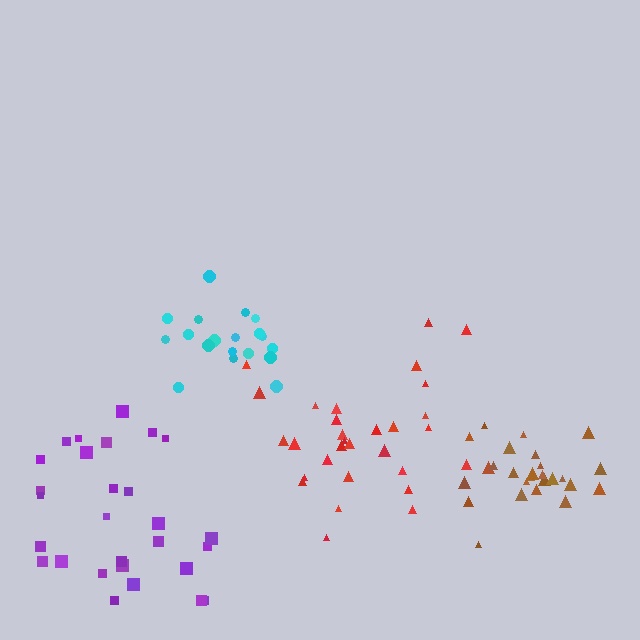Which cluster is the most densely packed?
Brown.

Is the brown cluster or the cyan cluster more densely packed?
Brown.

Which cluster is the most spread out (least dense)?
Purple.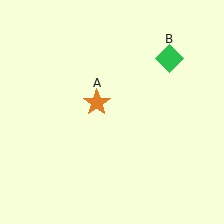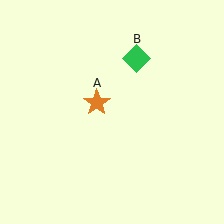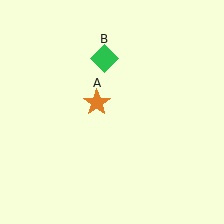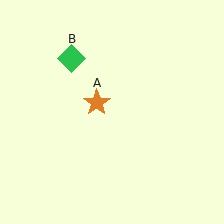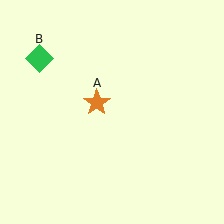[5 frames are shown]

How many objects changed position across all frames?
1 object changed position: green diamond (object B).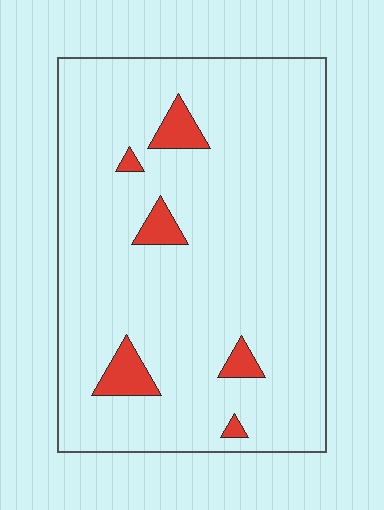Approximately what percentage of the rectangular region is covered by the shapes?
Approximately 5%.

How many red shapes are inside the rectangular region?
6.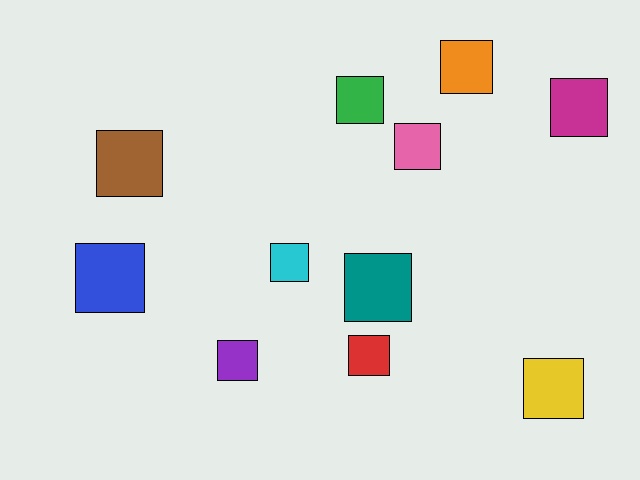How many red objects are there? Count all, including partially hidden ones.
There is 1 red object.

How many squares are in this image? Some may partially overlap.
There are 11 squares.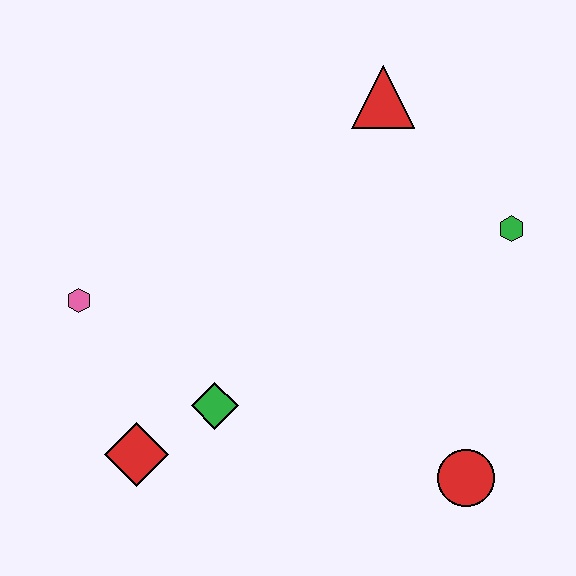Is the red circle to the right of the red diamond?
Yes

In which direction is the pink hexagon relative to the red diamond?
The pink hexagon is above the red diamond.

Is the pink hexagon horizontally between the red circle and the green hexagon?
No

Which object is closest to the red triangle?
The green hexagon is closest to the red triangle.